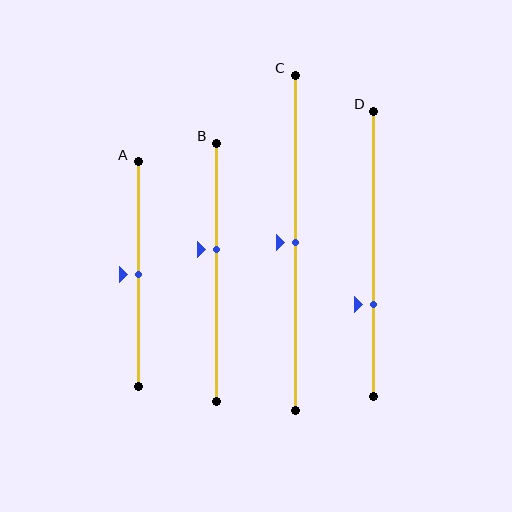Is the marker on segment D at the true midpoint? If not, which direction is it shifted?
No, the marker on segment D is shifted downward by about 18% of the segment length.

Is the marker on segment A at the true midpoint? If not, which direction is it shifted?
Yes, the marker on segment A is at the true midpoint.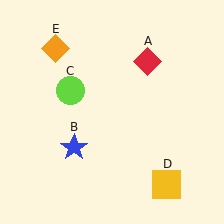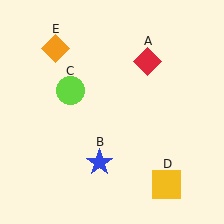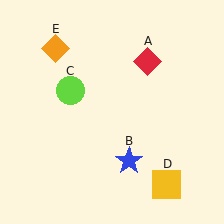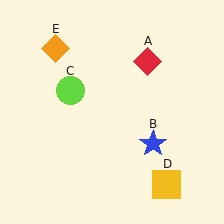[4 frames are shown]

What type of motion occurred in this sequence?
The blue star (object B) rotated counterclockwise around the center of the scene.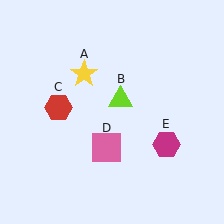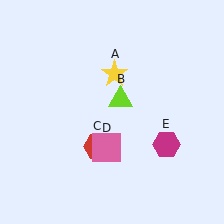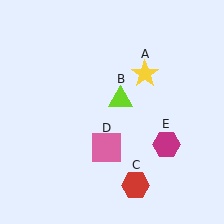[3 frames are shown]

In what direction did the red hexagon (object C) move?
The red hexagon (object C) moved down and to the right.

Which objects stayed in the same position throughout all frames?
Lime triangle (object B) and pink square (object D) and magenta hexagon (object E) remained stationary.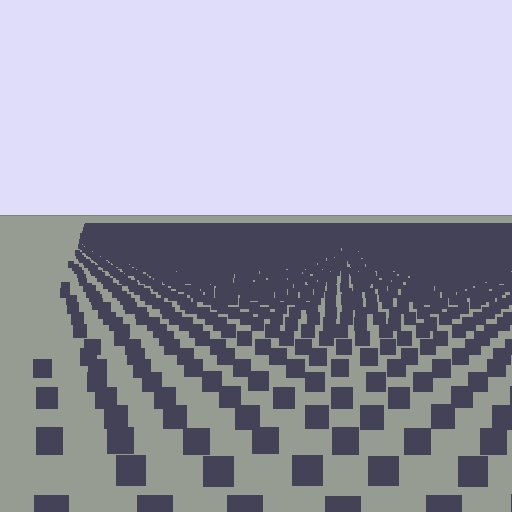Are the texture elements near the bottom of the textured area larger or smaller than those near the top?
Larger. Near the bottom, elements are closer to the viewer and appear at a bigger on-screen size.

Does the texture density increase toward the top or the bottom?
Density increases toward the top.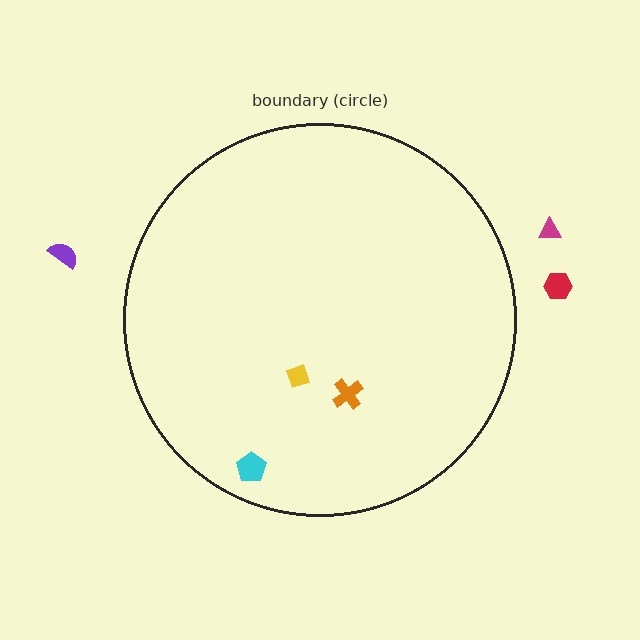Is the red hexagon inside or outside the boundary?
Outside.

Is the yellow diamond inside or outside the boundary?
Inside.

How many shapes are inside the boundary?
3 inside, 3 outside.